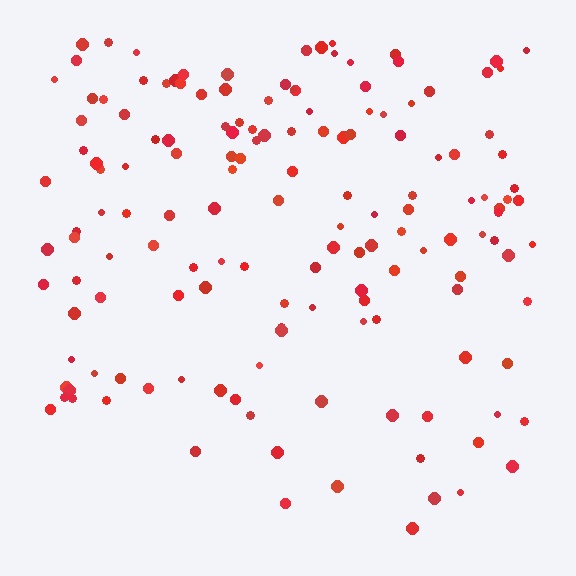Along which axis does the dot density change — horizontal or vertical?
Vertical.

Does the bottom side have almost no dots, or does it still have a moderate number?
Still a moderate number, just noticeably fewer than the top.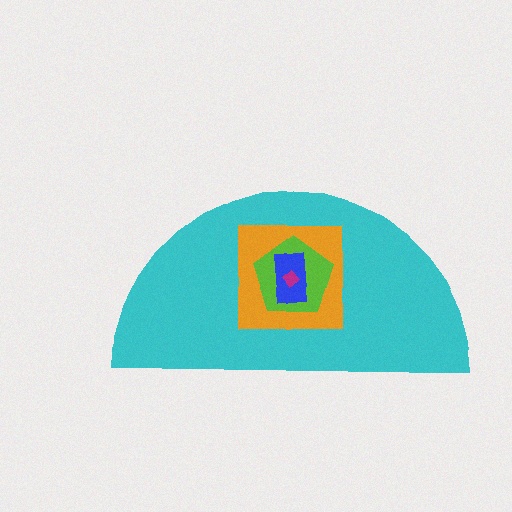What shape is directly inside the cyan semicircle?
The orange square.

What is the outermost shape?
The cyan semicircle.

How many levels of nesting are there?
5.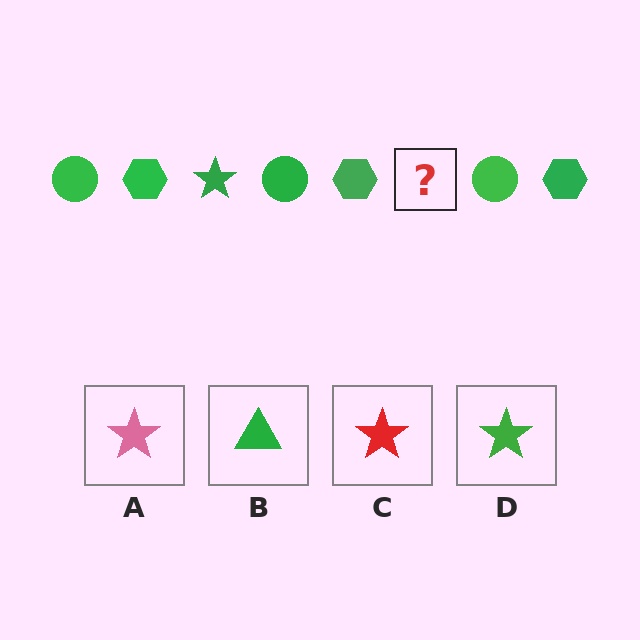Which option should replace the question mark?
Option D.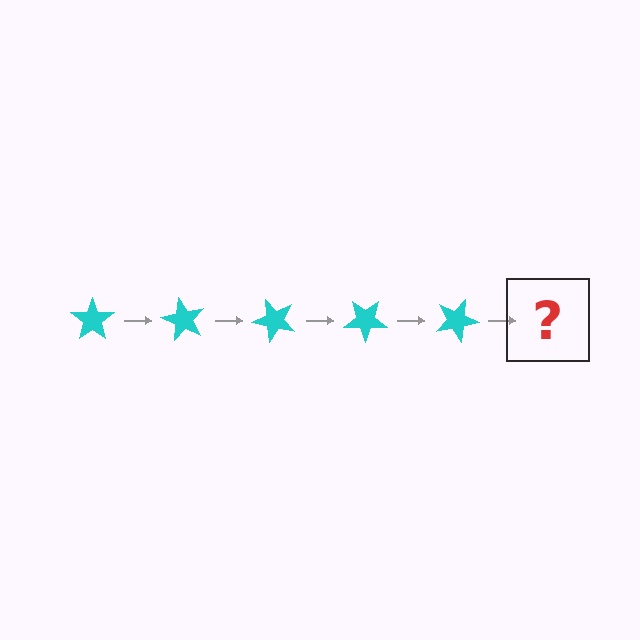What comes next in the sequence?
The next element should be a cyan star rotated 300 degrees.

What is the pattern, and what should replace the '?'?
The pattern is that the star rotates 60 degrees each step. The '?' should be a cyan star rotated 300 degrees.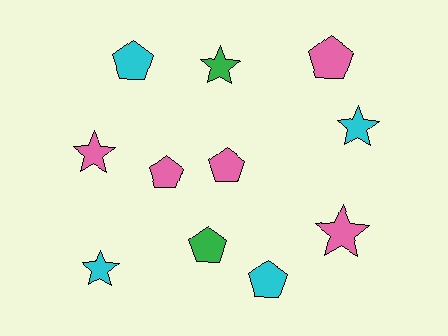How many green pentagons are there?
There is 1 green pentagon.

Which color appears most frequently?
Pink, with 5 objects.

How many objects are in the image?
There are 11 objects.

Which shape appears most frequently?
Pentagon, with 6 objects.